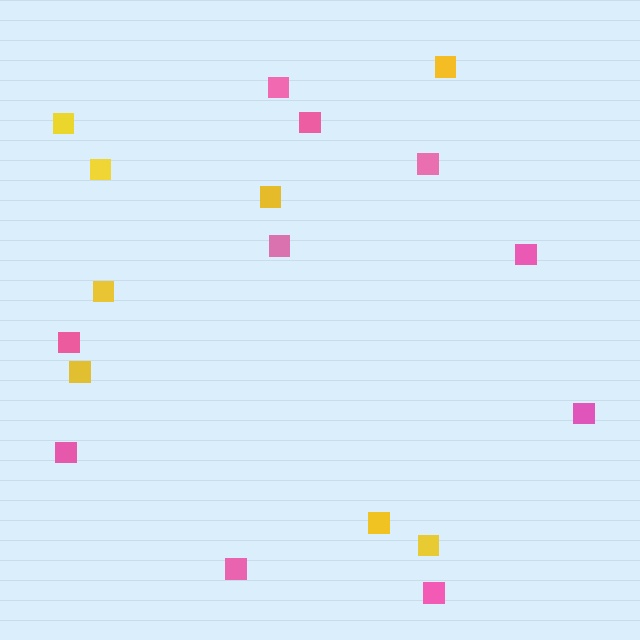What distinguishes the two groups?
There are 2 groups: one group of yellow squares (8) and one group of pink squares (10).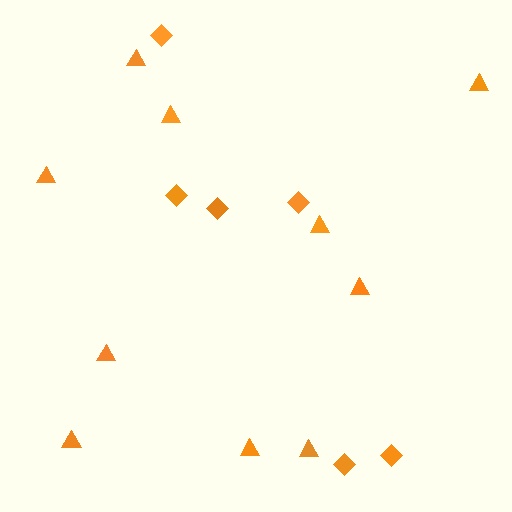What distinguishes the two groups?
There are 2 groups: one group of diamonds (6) and one group of triangles (10).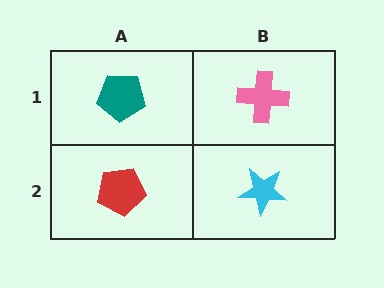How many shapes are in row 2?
2 shapes.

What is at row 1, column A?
A teal pentagon.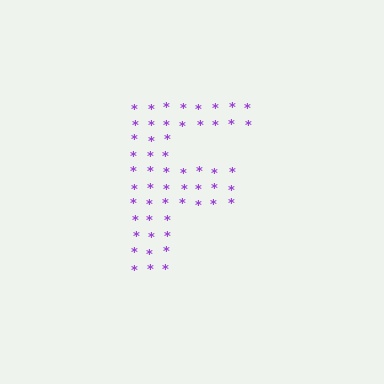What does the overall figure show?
The overall figure shows the letter F.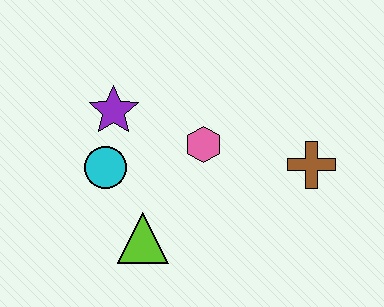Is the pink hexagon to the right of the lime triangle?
Yes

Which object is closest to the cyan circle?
The purple star is closest to the cyan circle.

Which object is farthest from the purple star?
The brown cross is farthest from the purple star.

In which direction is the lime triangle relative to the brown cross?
The lime triangle is to the left of the brown cross.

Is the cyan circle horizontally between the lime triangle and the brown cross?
No